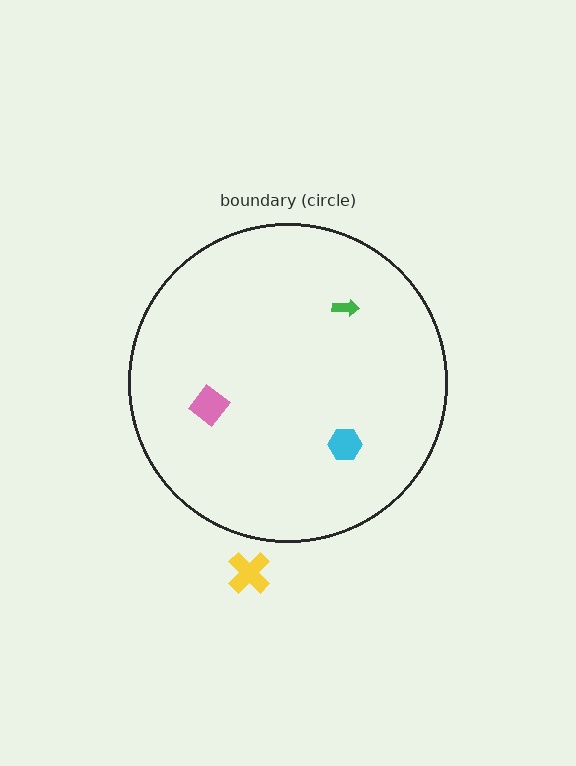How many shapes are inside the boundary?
3 inside, 1 outside.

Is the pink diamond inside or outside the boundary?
Inside.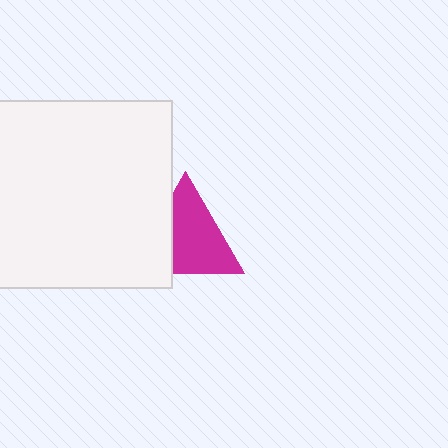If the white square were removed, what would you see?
You would see the complete magenta triangle.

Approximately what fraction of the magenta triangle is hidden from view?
Roughly 31% of the magenta triangle is hidden behind the white square.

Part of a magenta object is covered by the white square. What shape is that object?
It is a triangle.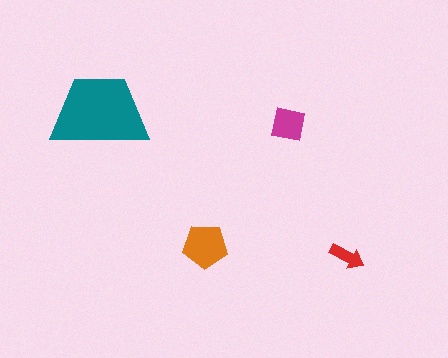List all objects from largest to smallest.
The teal trapezoid, the orange pentagon, the magenta square, the red arrow.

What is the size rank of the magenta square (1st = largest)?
3rd.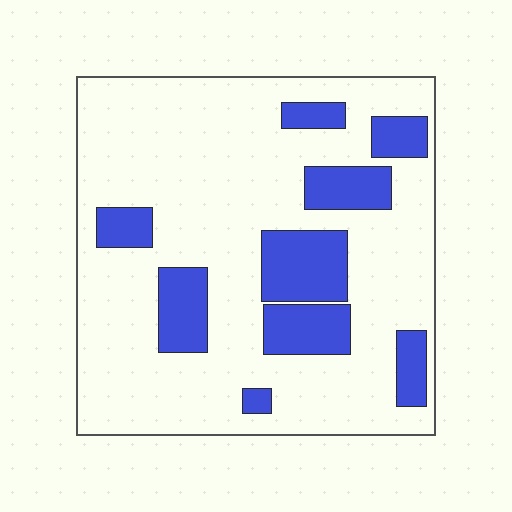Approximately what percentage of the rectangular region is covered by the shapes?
Approximately 20%.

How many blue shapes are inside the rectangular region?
9.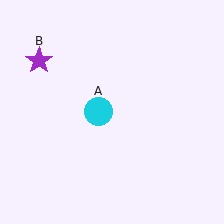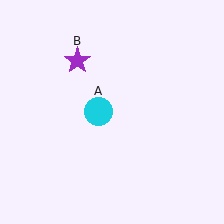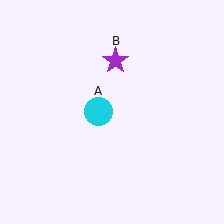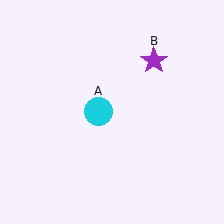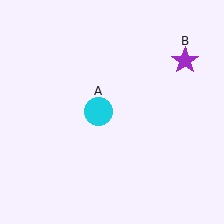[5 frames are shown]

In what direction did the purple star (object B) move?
The purple star (object B) moved right.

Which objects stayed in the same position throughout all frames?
Cyan circle (object A) remained stationary.